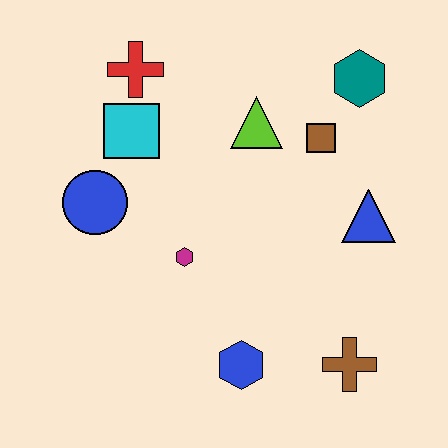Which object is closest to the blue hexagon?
The brown cross is closest to the blue hexagon.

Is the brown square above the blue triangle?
Yes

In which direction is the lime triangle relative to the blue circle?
The lime triangle is to the right of the blue circle.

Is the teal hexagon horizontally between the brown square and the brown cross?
No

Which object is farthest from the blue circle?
The brown cross is farthest from the blue circle.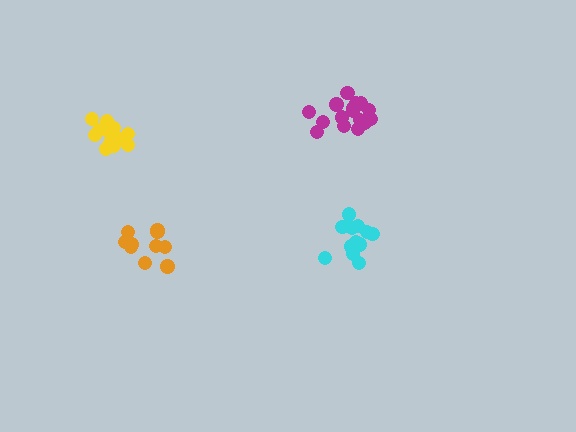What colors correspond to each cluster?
The clusters are colored: yellow, orange, cyan, magenta.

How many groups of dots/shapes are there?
There are 4 groups.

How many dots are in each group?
Group 1: 12 dots, Group 2: 10 dots, Group 3: 13 dots, Group 4: 16 dots (51 total).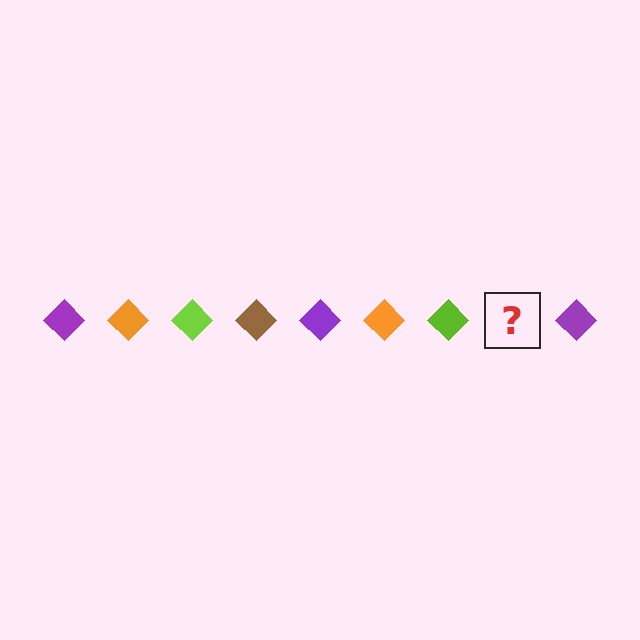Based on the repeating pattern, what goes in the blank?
The blank should be a brown diamond.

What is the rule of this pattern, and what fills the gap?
The rule is that the pattern cycles through purple, orange, lime, brown diamonds. The gap should be filled with a brown diamond.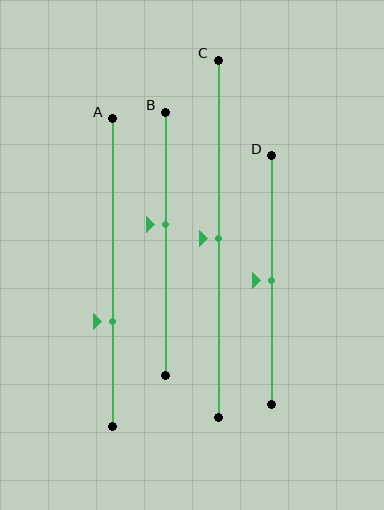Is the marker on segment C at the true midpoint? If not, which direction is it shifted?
Yes, the marker on segment C is at the true midpoint.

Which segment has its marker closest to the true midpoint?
Segment C has its marker closest to the true midpoint.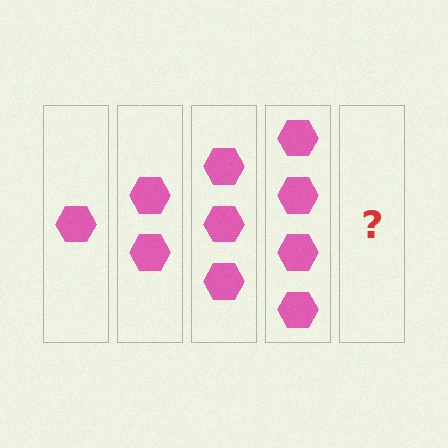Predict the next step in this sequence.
The next step is 5 hexagons.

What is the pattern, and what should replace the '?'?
The pattern is that each step adds one more hexagon. The '?' should be 5 hexagons.